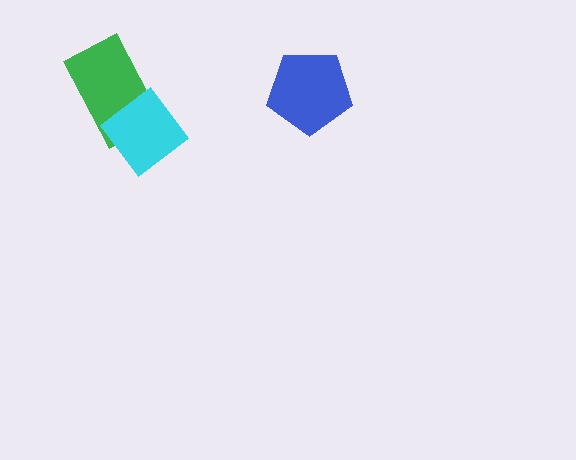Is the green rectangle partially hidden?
Yes, it is partially covered by another shape.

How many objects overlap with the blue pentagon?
0 objects overlap with the blue pentagon.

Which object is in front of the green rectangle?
The cyan diamond is in front of the green rectangle.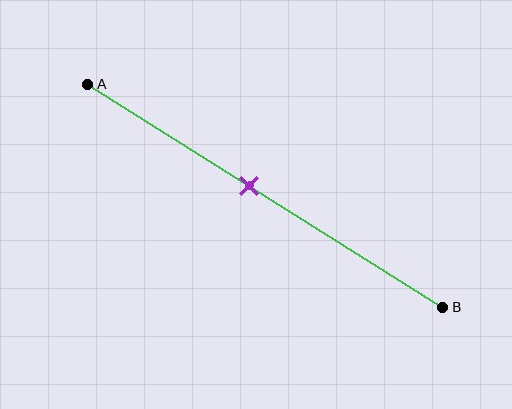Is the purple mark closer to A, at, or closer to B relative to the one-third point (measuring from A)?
The purple mark is closer to point B than the one-third point of segment AB.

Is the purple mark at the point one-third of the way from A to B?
No, the mark is at about 45% from A, not at the 33% one-third point.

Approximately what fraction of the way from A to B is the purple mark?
The purple mark is approximately 45% of the way from A to B.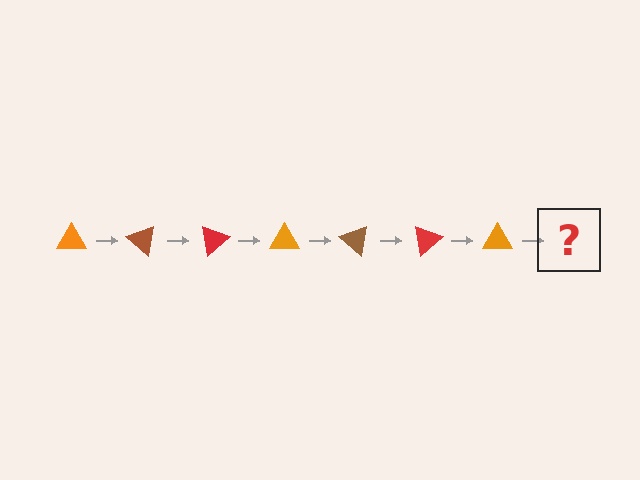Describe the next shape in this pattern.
It should be a brown triangle, rotated 280 degrees from the start.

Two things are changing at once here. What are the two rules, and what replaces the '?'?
The two rules are that it rotates 40 degrees each step and the color cycles through orange, brown, and red. The '?' should be a brown triangle, rotated 280 degrees from the start.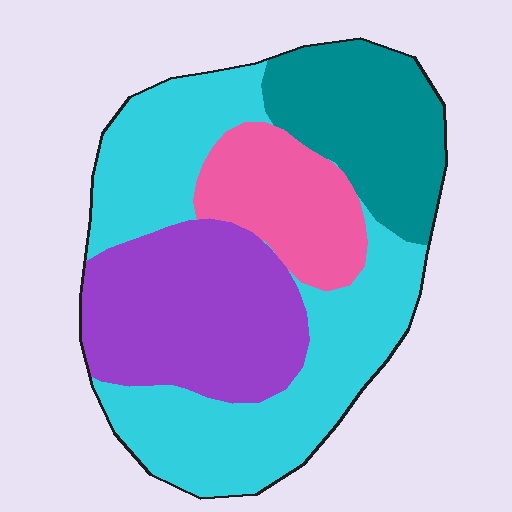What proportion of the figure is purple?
Purple takes up about one quarter (1/4) of the figure.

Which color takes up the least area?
Pink, at roughly 15%.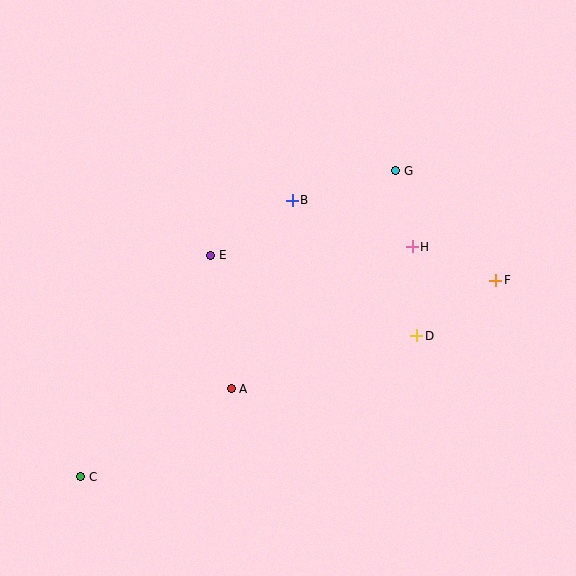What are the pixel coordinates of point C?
Point C is at (81, 477).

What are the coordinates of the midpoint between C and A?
The midpoint between C and A is at (156, 433).